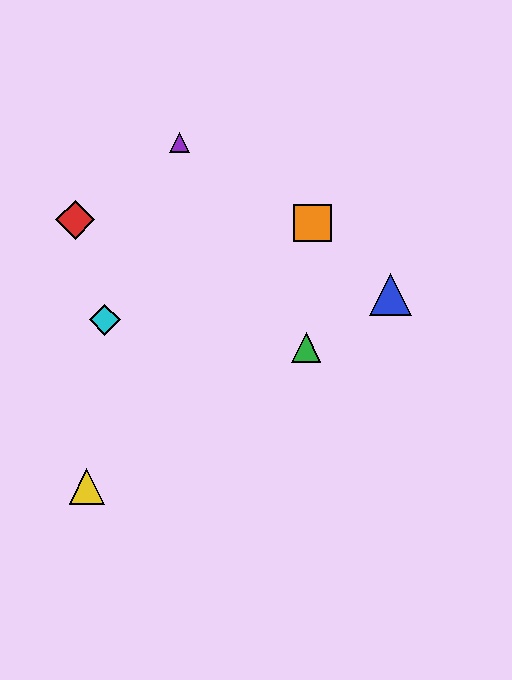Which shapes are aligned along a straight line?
The blue triangle, the green triangle, the yellow triangle are aligned along a straight line.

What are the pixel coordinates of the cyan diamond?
The cyan diamond is at (105, 320).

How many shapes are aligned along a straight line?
3 shapes (the blue triangle, the green triangle, the yellow triangle) are aligned along a straight line.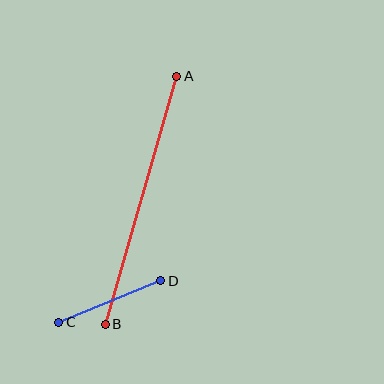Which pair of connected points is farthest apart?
Points A and B are farthest apart.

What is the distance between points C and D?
The distance is approximately 110 pixels.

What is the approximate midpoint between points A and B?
The midpoint is at approximately (141, 200) pixels.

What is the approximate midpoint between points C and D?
The midpoint is at approximately (110, 302) pixels.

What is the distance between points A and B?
The distance is approximately 258 pixels.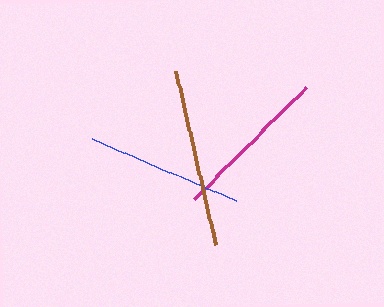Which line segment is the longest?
The brown line is the longest at approximately 178 pixels.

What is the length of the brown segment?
The brown segment is approximately 178 pixels long.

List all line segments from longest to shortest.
From longest to shortest: brown, magenta, blue.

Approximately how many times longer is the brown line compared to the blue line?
The brown line is approximately 1.1 times the length of the blue line.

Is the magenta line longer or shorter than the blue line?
The magenta line is longer than the blue line.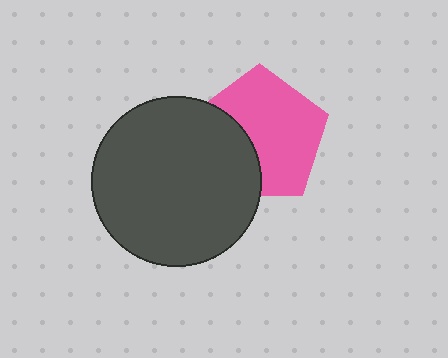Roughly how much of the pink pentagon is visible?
Most of it is visible (roughly 66%).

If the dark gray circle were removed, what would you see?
You would see the complete pink pentagon.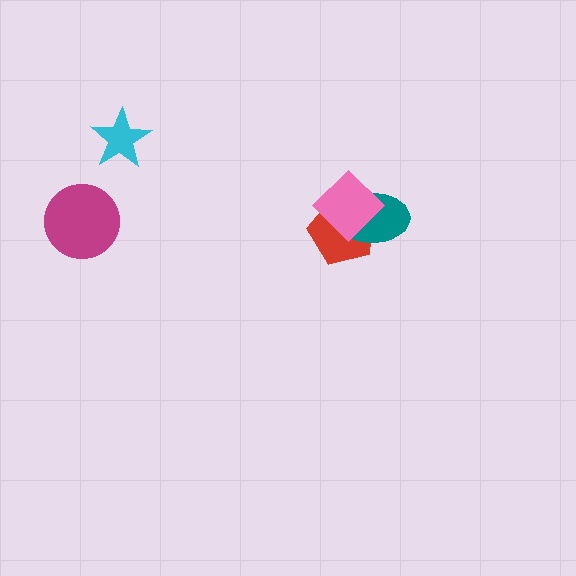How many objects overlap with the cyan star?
0 objects overlap with the cyan star.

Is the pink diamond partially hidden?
No, no other shape covers it.